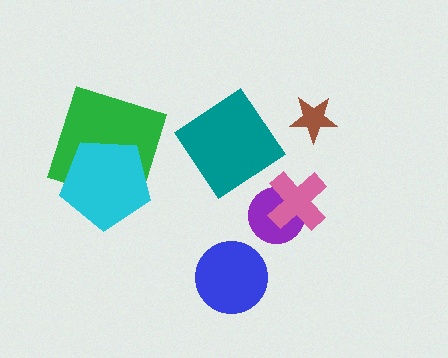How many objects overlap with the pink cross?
1 object overlaps with the pink cross.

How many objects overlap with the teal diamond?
0 objects overlap with the teal diamond.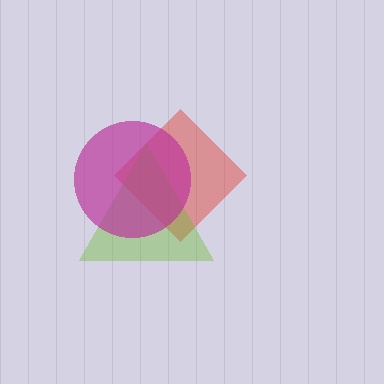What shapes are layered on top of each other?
The layered shapes are: a red diamond, a lime triangle, a magenta circle.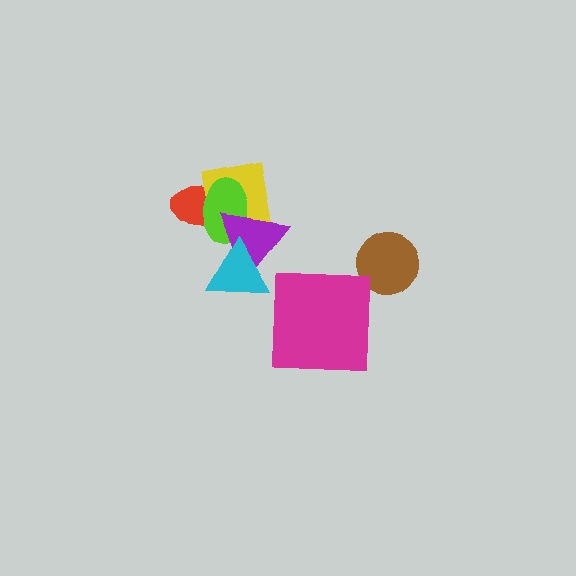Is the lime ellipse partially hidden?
Yes, it is partially covered by another shape.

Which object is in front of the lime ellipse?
The purple triangle is in front of the lime ellipse.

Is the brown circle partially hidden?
No, no other shape covers it.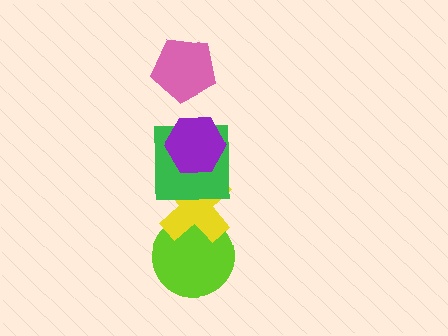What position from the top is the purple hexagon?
The purple hexagon is 2nd from the top.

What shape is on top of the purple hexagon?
The pink pentagon is on top of the purple hexagon.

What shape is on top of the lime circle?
The yellow cross is on top of the lime circle.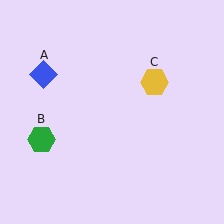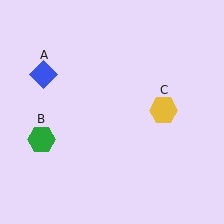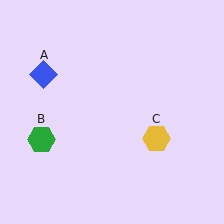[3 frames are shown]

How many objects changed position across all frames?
1 object changed position: yellow hexagon (object C).